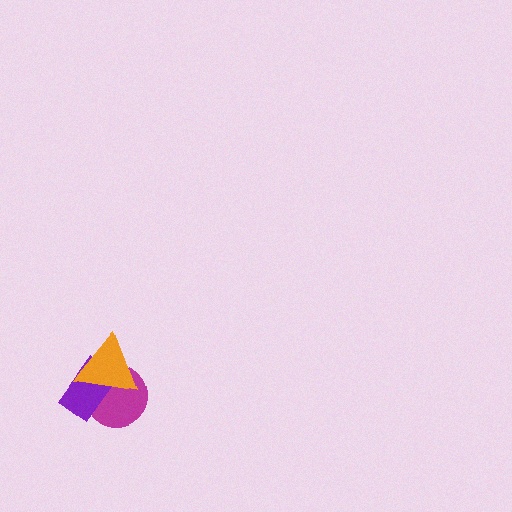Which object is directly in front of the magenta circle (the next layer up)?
The purple rectangle is directly in front of the magenta circle.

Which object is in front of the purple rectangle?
The orange triangle is in front of the purple rectangle.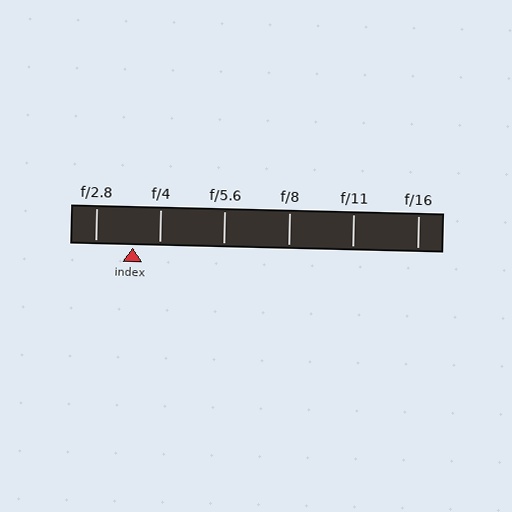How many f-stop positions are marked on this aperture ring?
There are 6 f-stop positions marked.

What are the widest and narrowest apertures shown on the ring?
The widest aperture shown is f/2.8 and the narrowest is f/16.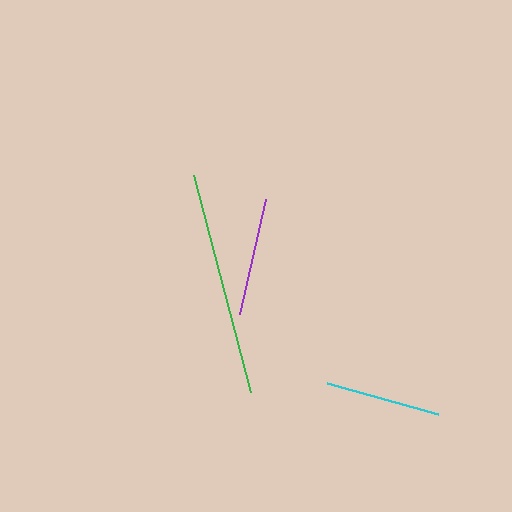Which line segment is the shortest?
The cyan line is the shortest at approximately 115 pixels.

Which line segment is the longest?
The green line is the longest at approximately 225 pixels.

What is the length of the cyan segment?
The cyan segment is approximately 115 pixels long.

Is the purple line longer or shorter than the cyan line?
The purple line is longer than the cyan line.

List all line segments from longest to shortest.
From longest to shortest: green, purple, cyan.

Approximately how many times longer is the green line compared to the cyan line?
The green line is approximately 2.0 times the length of the cyan line.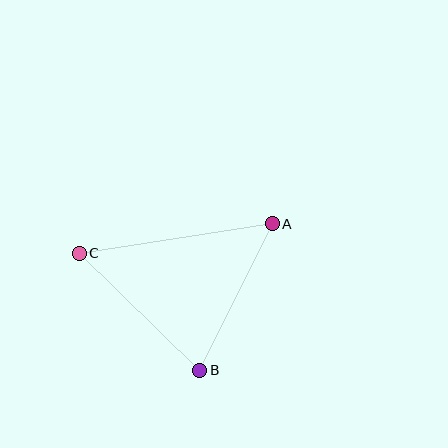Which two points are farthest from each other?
Points A and C are farthest from each other.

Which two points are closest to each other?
Points A and B are closest to each other.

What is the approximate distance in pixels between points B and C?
The distance between B and C is approximately 168 pixels.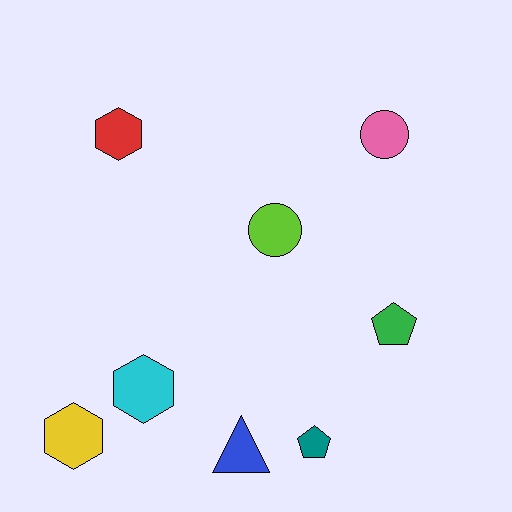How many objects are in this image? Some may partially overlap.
There are 8 objects.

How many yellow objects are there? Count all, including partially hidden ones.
There is 1 yellow object.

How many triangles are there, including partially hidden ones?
There is 1 triangle.